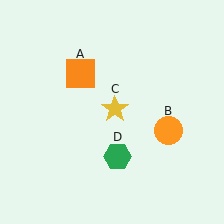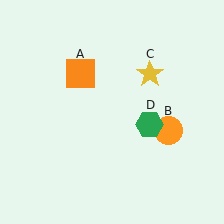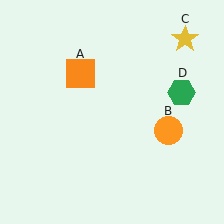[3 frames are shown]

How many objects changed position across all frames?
2 objects changed position: yellow star (object C), green hexagon (object D).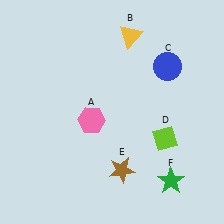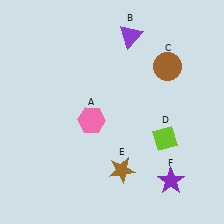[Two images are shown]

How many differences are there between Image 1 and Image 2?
There are 3 differences between the two images.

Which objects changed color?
B changed from yellow to purple. C changed from blue to brown. F changed from green to purple.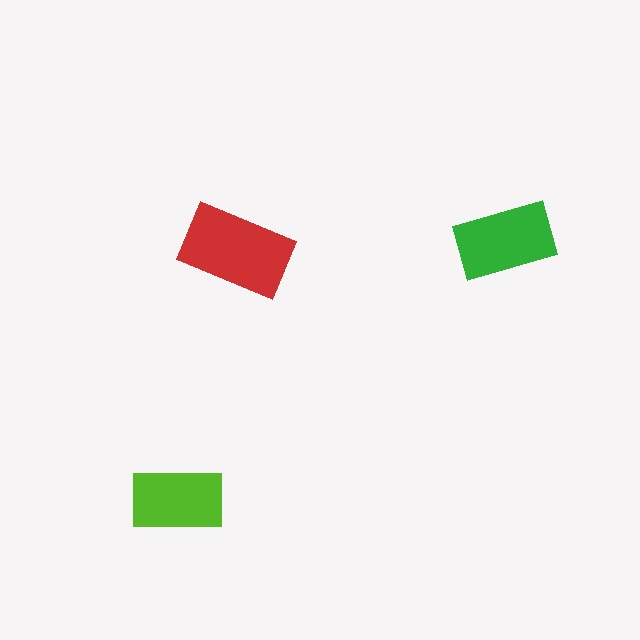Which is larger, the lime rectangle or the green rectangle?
The green one.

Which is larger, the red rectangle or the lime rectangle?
The red one.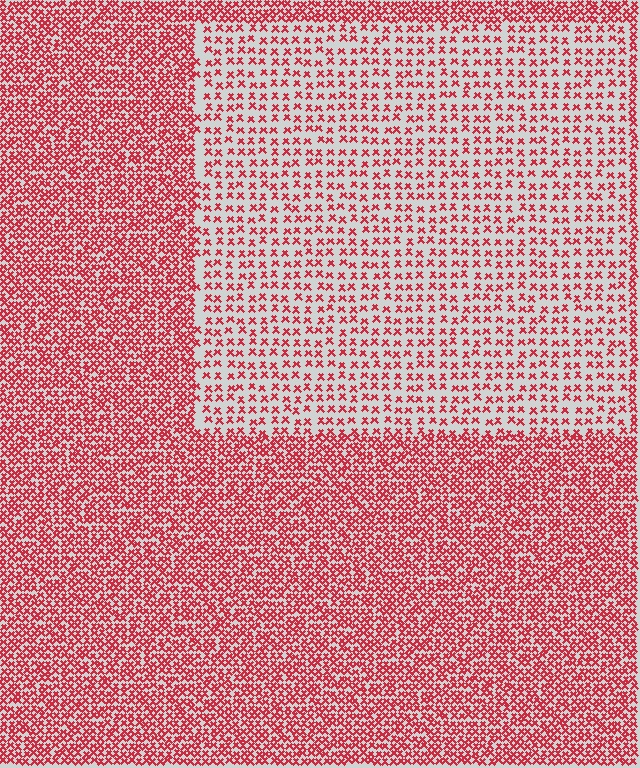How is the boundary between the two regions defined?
The boundary is defined by a change in element density (approximately 2.2x ratio). All elements are the same color, size, and shape.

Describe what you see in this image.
The image contains small red elements arranged at two different densities. A rectangle-shaped region is visible where the elements are less densely packed than the surrounding area.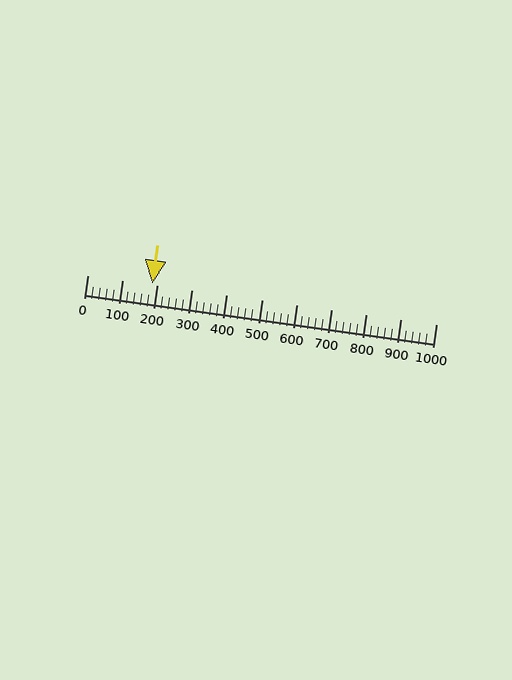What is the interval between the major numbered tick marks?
The major tick marks are spaced 100 units apart.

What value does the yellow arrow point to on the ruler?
The yellow arrow points to approximately 187.